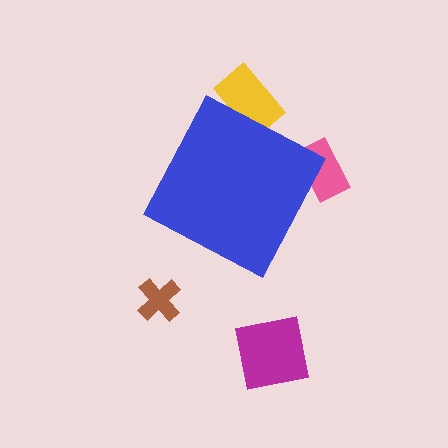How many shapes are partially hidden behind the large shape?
2 shapes are partially hidden.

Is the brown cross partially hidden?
No, the brown cross is fully visible.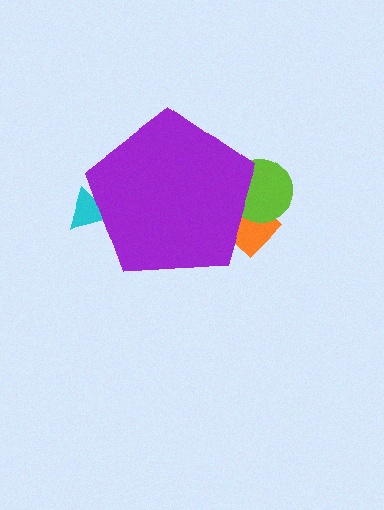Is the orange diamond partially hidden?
Yes, the orange diamond is partially hidden behind the purple pentagon.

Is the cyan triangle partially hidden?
Yes, the cyan triangle is partially hidden behind the purple pentagon.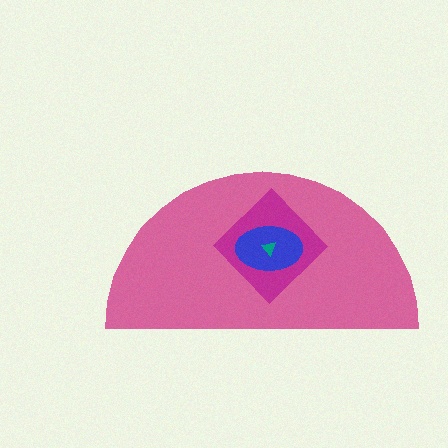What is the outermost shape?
The pink semicircle.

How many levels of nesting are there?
4.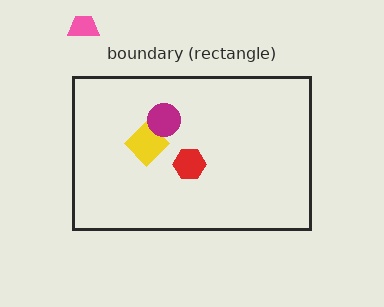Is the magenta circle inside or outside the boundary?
Inside.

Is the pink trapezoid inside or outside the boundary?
Outside.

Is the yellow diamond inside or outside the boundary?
Inside.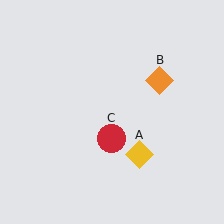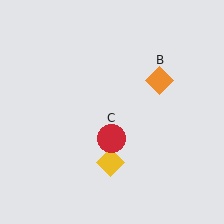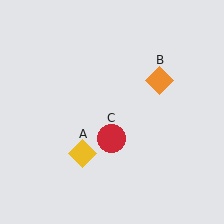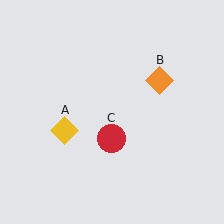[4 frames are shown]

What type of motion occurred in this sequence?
The yellow diamond (object A) rotated clockwise around the center of the scene.